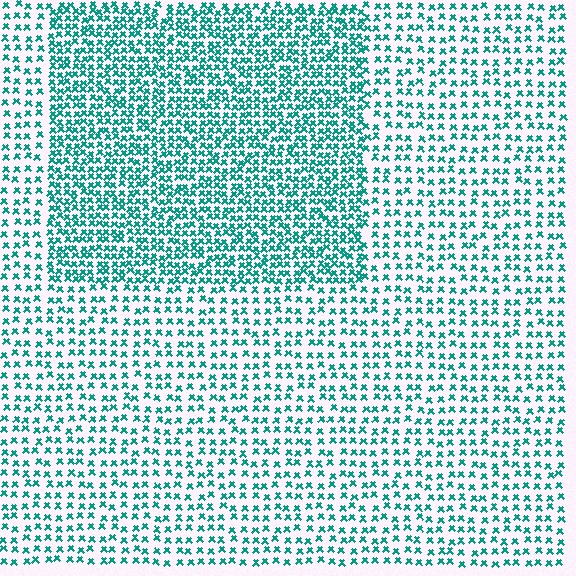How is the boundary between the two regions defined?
The boundary is defined by a change in element density (approximately 1.9x ratio). All elements are the same color, size, and shape.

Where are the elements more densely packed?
The elements are more densely packed inside the rectangle boundary.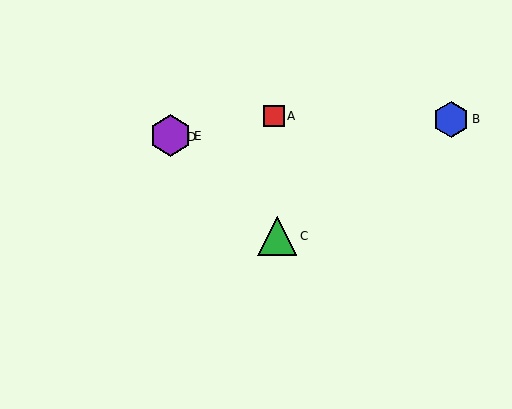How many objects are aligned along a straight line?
3 objects (C, D, E) are aligned along a straight line.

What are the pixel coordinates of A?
Object A is at (274, 116).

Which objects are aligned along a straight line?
Objects C, D, E are aligned along a straight line.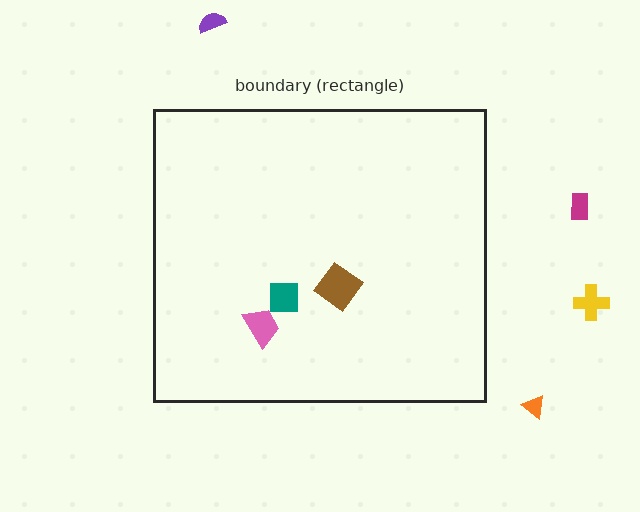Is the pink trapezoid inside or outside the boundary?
Inside.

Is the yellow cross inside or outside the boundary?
Outside.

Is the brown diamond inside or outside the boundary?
Inside.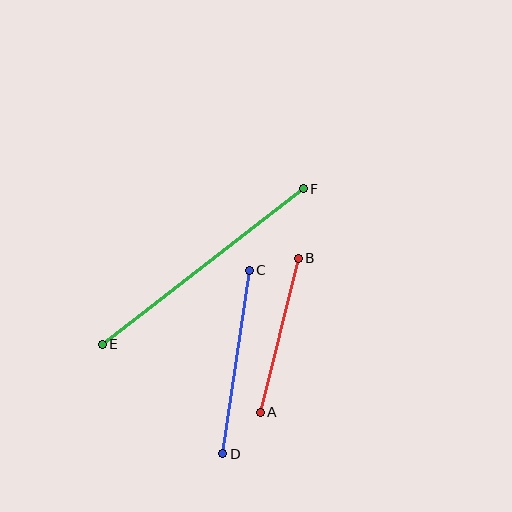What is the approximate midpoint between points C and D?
The midpoint is at approximately (236, 362) pixels.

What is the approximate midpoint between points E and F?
The midpoint is at approximately (203, 266) pixels.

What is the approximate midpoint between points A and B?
The midpoint is at approximately (279, 335) pixels.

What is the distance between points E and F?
The distance is approximately 254 pixels.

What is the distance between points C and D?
The distance is approximately 186 pixels.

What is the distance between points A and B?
The distance is approximately 159 pixels.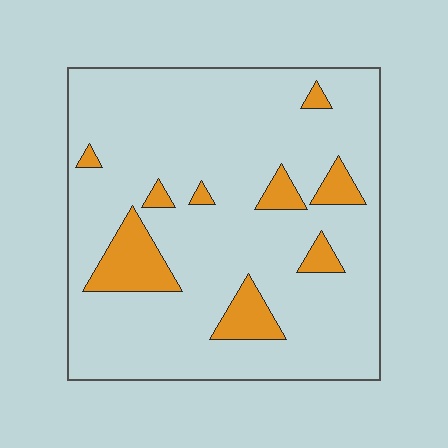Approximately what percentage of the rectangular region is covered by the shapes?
Approximately 15%.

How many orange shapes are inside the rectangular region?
9.